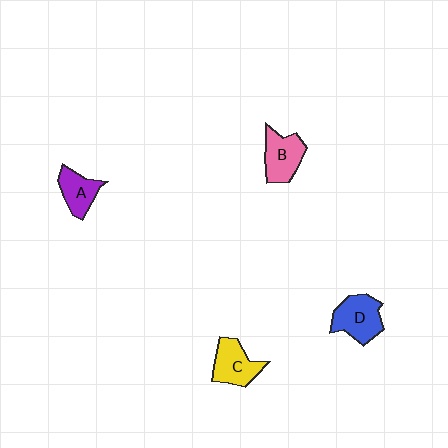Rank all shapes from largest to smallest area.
From largest to smallest: D (blue), B (pink), C (yellow), A (purple).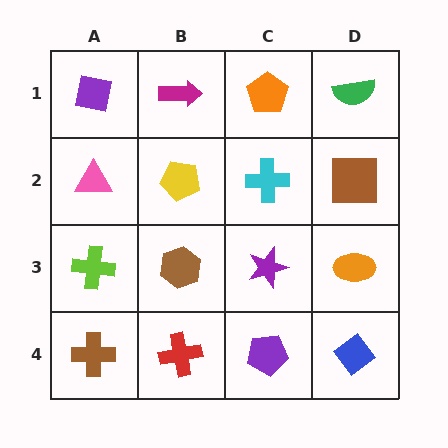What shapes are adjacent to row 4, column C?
A purple star (row 3, column C), a red cross (row 4, column B), a blue diamond (row 4, column D).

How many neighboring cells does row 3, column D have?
3.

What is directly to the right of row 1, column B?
An orange pentagon.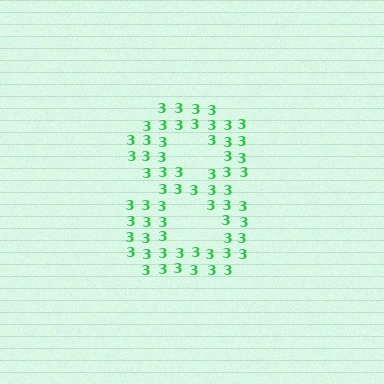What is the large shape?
The large shape is the digit 8.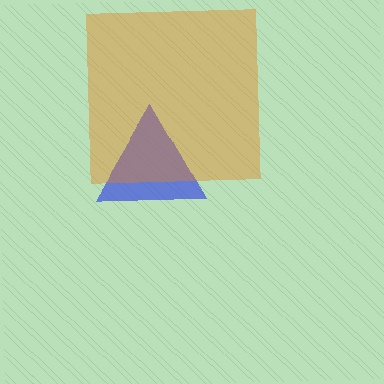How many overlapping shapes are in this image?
There are 2 overlapping shapes in the image.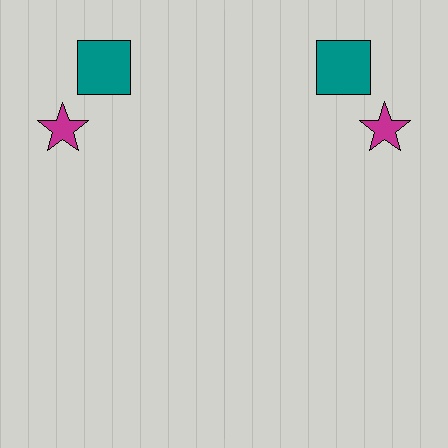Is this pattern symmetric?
Yes, this pattern has bilateral (reflection) symmetry.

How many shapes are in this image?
There are 4 shapes in this image.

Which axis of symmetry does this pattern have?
The pattern has a vertical axis of symmetry running through the center of the image.